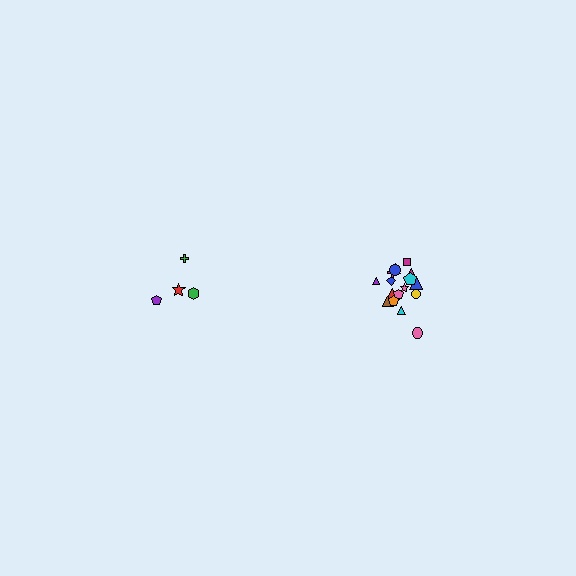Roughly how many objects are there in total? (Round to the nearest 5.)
Roughly 20 objects in total.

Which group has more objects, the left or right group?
The right group.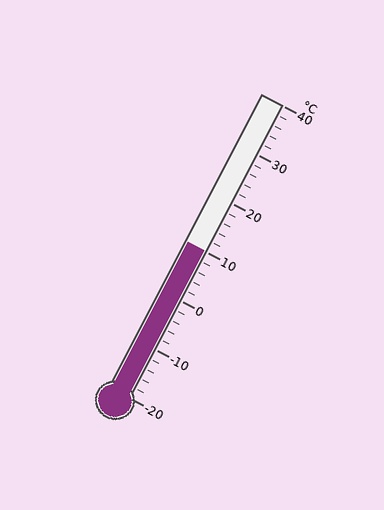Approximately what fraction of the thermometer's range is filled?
The thermometer is filled to approximately 50% of its range.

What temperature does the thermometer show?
The thermometer shows approximately 10°C.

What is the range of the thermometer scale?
The thermometer scale ranges from -20°C to 40°C.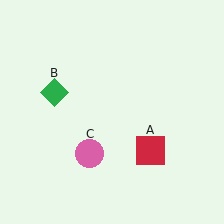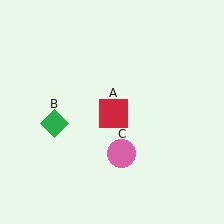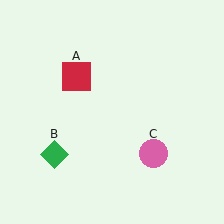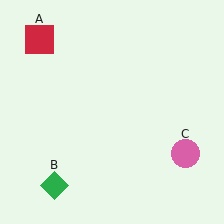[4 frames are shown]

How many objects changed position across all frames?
3 objects changed position: red square (object A), green diamond (object B), pink circle (object C).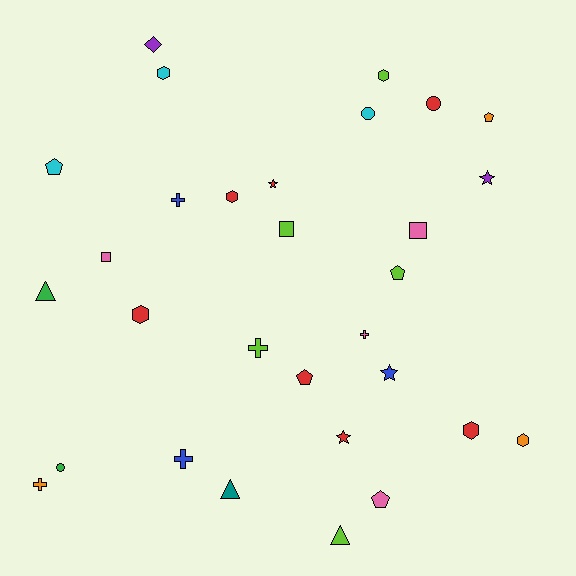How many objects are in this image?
There are 30 objects.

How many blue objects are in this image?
There are 3 blue objects.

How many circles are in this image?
There are 3 circles.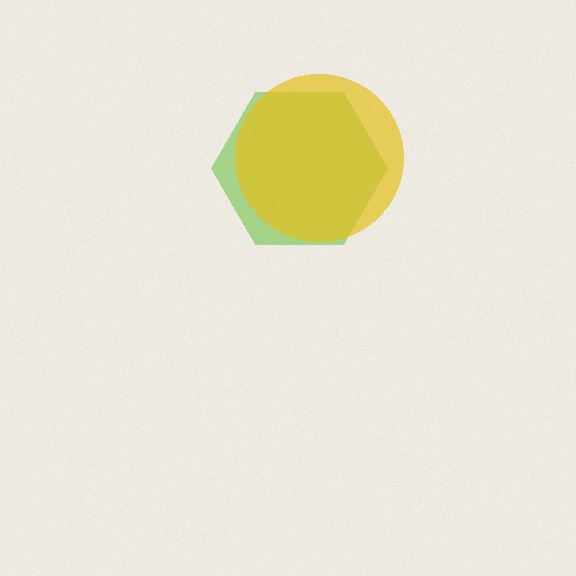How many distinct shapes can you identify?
There are 2 distinct shapes: a lime hexagon, a yellow circle.